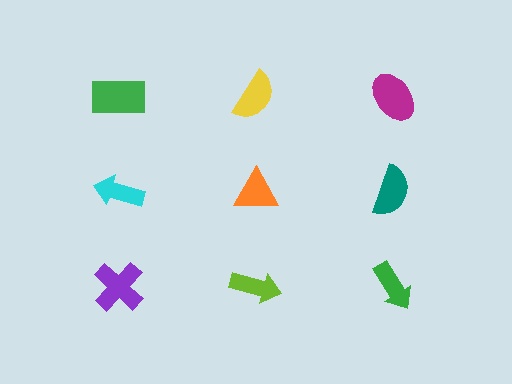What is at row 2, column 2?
An orange triangle.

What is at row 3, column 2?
A lime arrow.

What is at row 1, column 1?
A green rectangle.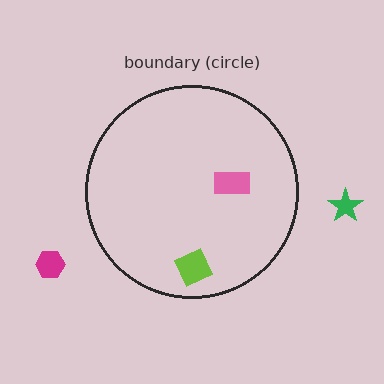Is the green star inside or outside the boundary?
Outside.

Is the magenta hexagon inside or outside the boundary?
Outside.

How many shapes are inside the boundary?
2 inside, 2 outside.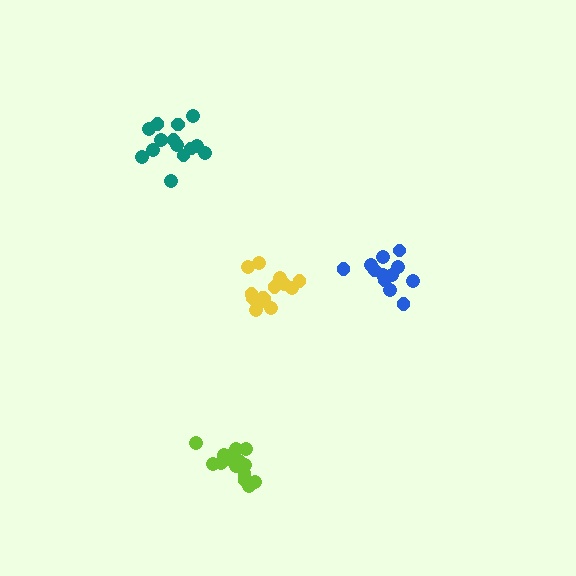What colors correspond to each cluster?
The clusters are colored: yellow, teal, blue, lime.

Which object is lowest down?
The lime cluster is bottommost.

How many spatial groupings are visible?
There are 4 spatial groupings.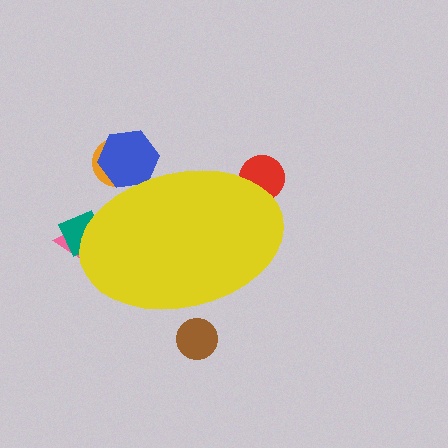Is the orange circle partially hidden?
Yes, the orange circle is partially hidden behind the yellow ellipse.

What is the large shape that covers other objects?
A yellow ellipse.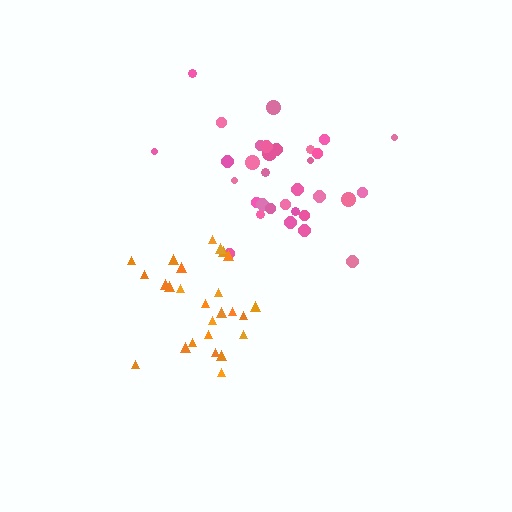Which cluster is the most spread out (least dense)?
Pink.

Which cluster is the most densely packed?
Orange.